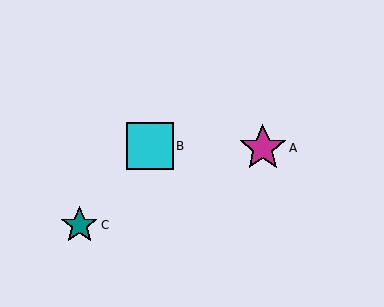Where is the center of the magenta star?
The center of the magenta star is at (263, 148).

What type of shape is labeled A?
Shape A is a magenta star.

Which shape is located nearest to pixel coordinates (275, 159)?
The magenta star (labeled A) at (263, 148) is nearest to that location.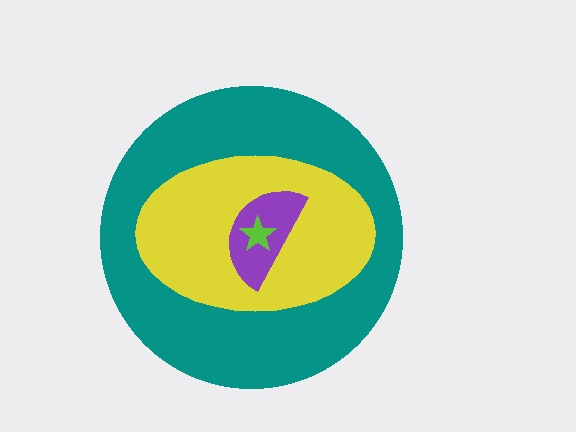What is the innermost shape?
The lime star.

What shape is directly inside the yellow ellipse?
The purple semicircle.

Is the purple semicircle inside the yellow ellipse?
Yes.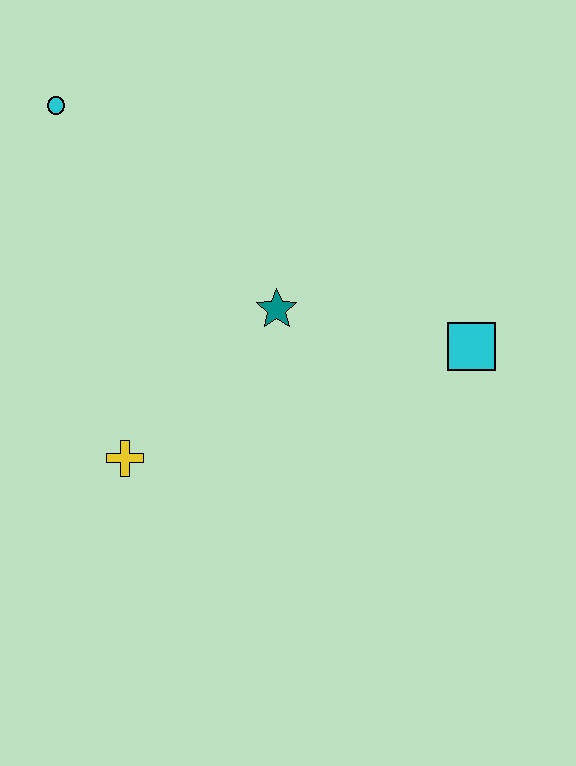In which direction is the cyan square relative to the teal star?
The cyan square is to the right of the teal star.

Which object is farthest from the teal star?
The cyan circle is farthest from the teal star.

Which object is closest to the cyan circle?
The teal star is closest to the cyan circle.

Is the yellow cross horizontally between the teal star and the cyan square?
No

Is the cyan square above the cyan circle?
No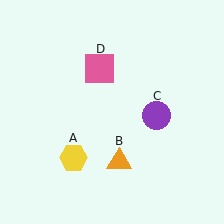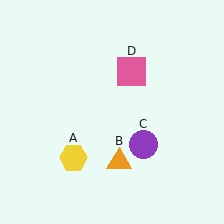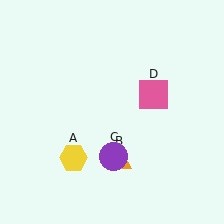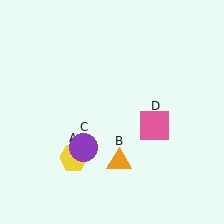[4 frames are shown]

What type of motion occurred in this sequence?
The purple circle (object C), pink square (object D) rotated clockwise around the center of the scene.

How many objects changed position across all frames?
2 objects changed position: purple circle (object C), pink square (object D).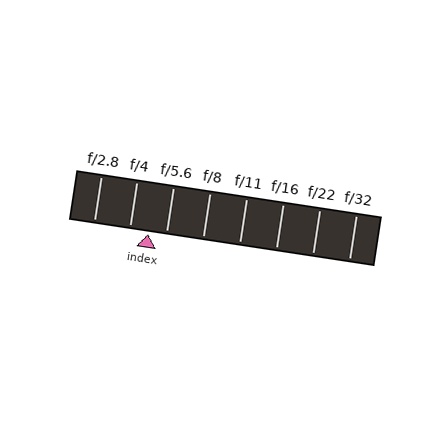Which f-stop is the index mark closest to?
The index mark is closest to f/5.6.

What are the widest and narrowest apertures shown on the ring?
The widest aperture shown is f/2.8 and the narrowest is f/32.